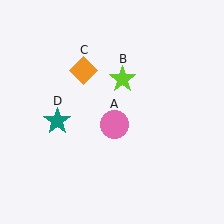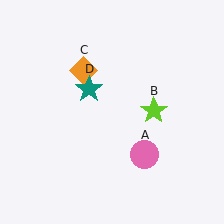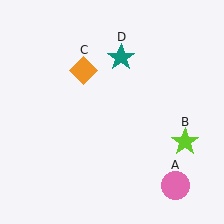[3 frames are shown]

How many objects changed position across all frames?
3 objects changed position: pink circle (object A), lime star (object B), teal star (object D).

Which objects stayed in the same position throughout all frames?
Orange diamond (object C) remained stationary.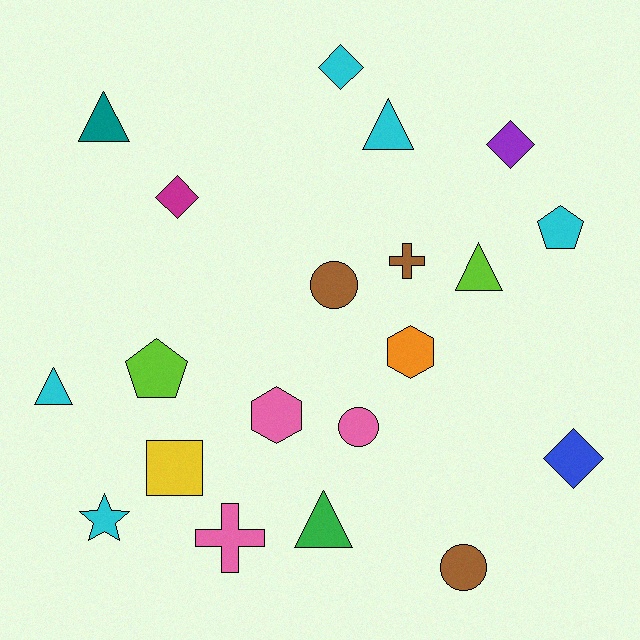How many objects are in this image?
There are 20 objects.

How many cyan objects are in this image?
There are 5 cyan objects.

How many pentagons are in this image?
There are 2 pentagons.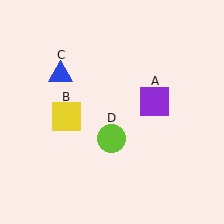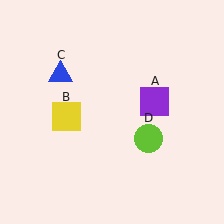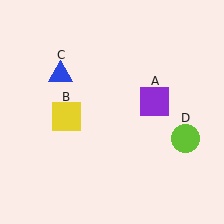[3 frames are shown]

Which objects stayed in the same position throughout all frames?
Purple square (object A) and yellow square (object B) and blue triangle (object C) remained stationary.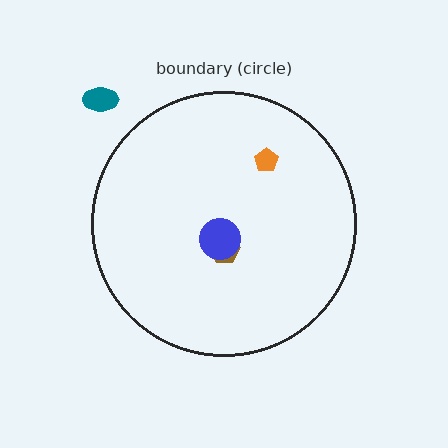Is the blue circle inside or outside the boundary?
Inside.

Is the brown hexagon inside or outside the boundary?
Inside.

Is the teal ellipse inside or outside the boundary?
Outside.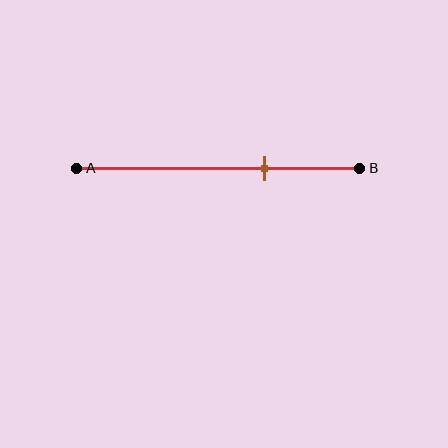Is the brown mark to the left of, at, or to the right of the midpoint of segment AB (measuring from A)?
The brown mark is to the right of the midpoint of segment AB.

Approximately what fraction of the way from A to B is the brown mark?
The brown mark is approximately 65% of the way from A to B.